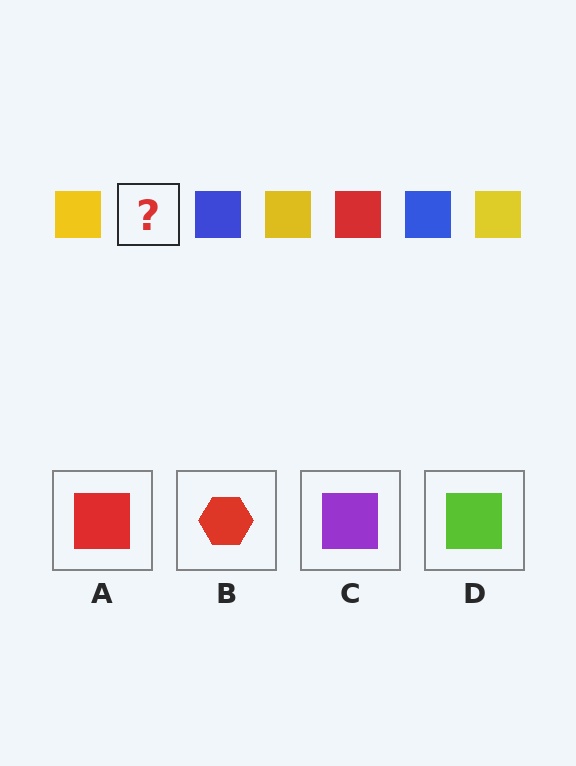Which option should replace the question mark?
Option A.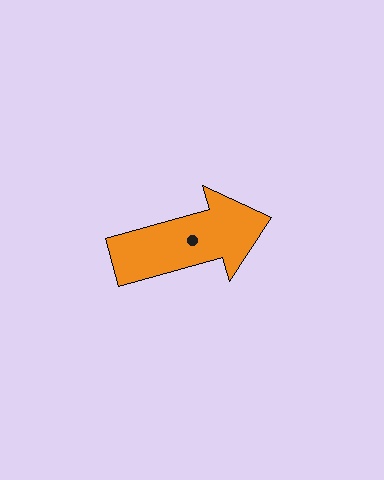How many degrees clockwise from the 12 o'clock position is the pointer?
Approximately 75 degrees.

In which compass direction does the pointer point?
East.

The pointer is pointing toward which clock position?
Roughly 2 o'clock.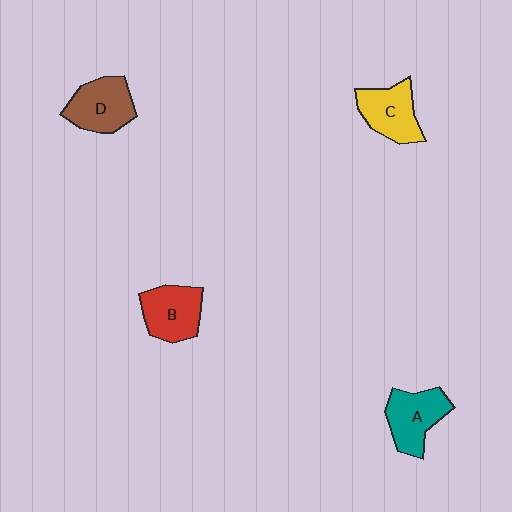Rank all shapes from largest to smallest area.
From largest to smallest: D (brown), A (teal), B (red), C (yellow).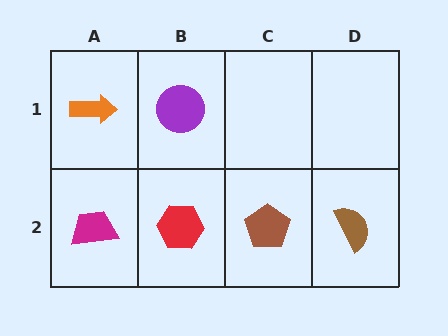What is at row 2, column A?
A magenta trapezoid.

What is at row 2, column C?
A brown pentagon.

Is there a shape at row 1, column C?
No, that cell is empty.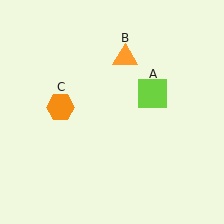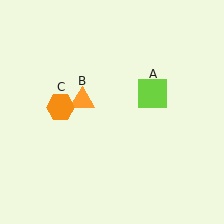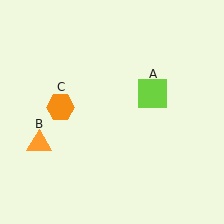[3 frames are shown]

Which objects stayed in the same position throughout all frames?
Lime square (object A) and orange hexagon (object C) remained stationary.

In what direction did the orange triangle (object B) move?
The orange triangle (object B) moved down and to the left.